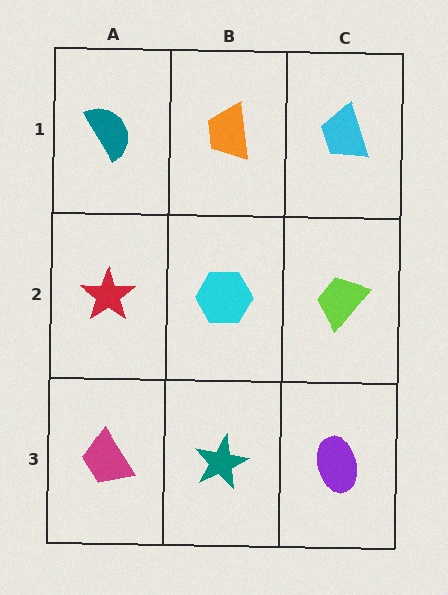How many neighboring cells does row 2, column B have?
4.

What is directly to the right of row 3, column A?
A teal star.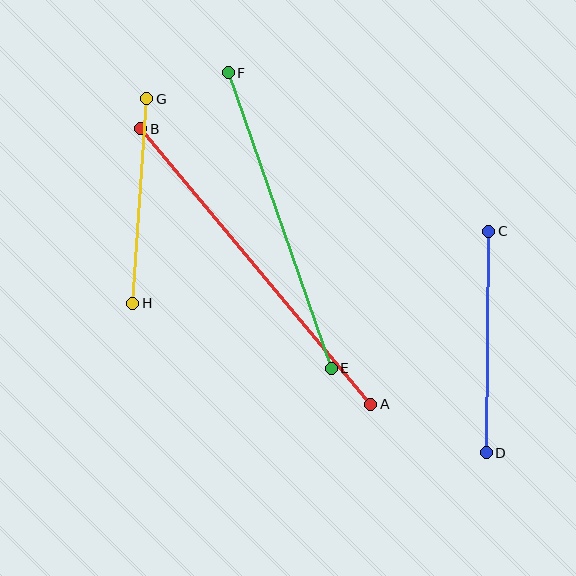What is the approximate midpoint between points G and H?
The midpoint is at approximately (140, 201) pixels.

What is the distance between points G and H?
The distance is approximately 205 pixels.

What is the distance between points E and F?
The distance is approximately 313 pixels.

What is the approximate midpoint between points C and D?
The midpoint is at approximately (487, 342) pixels.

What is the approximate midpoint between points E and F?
The midpoint is at approximately (280, 220) pixels.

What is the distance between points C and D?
The distance is approximately 222 pixels.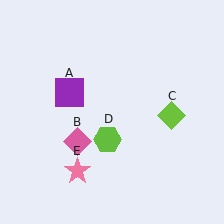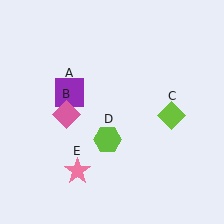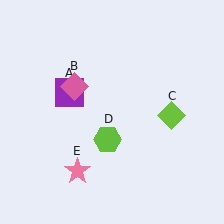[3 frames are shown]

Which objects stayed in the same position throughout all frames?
Purple square (object A) and lime diamond (object C) and lime hexagon (object D) and pink star (object E) remained stationary.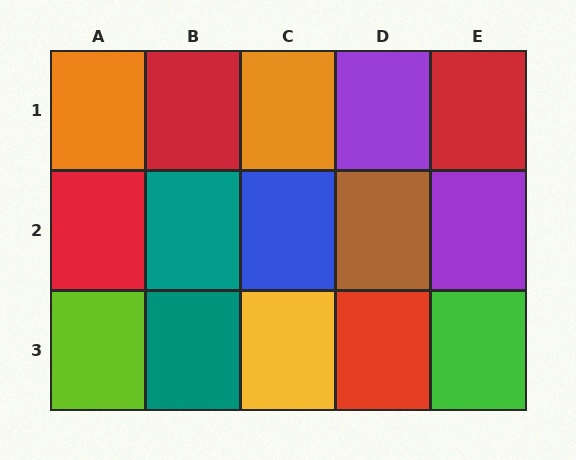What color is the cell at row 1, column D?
Purple.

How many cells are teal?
2 cells are teal.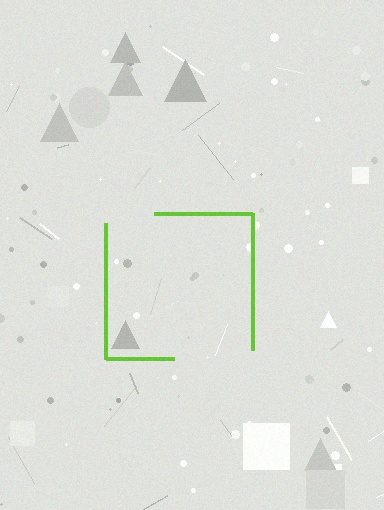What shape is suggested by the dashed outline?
The dashed outline suggests a square.